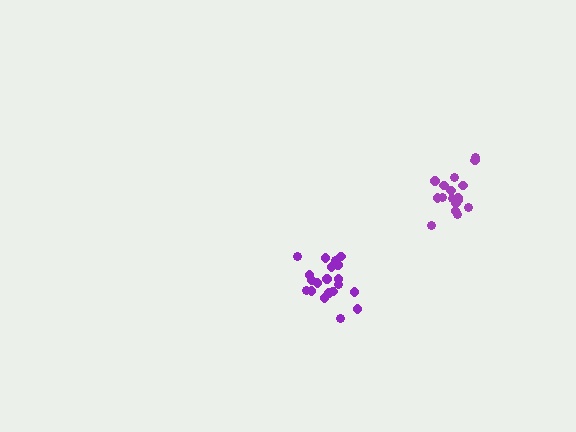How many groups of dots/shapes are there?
There are 2 groups.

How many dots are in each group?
Group 1: 17 dots, Group 2: 20 dots (37 total).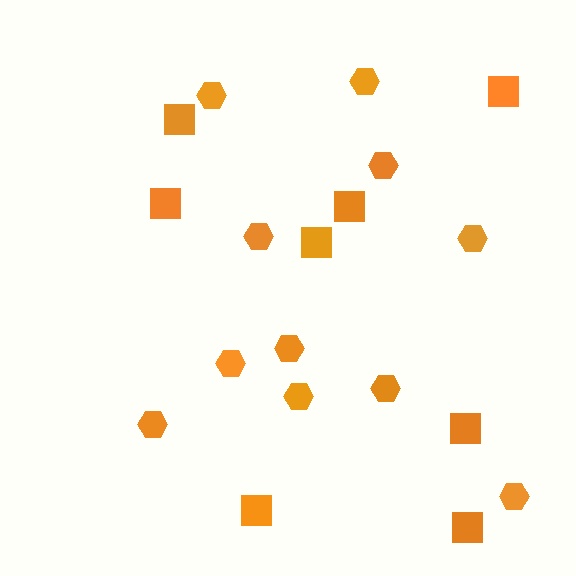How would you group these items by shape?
There are 2 groups: one group of squares (8) and one group of hexagons (11).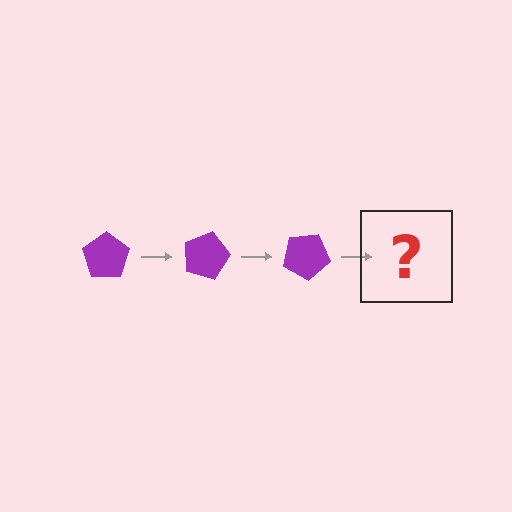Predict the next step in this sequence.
The next step is a purple pentagon rotated 45 degrees.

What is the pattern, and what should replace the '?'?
The pattern is that the pentagon rotates 15 degrees each step. The '?' should be a purple pentagon rotated 45 degrees.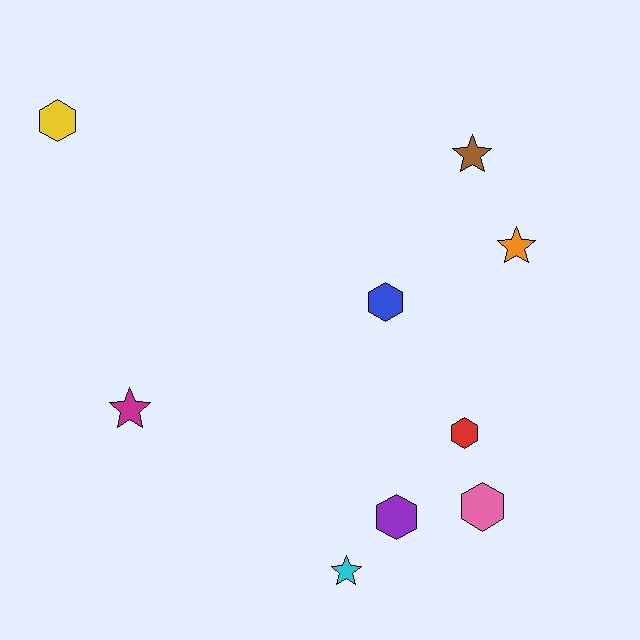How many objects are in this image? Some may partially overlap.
There are 9 objects.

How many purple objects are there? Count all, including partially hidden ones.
There is 1 purple object.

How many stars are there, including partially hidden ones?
There are 4 stars.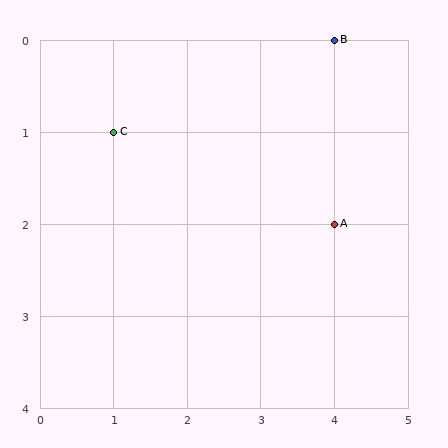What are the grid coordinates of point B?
Point B is at grid coordinates (4, 0).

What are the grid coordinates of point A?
Point A is at grid coordinates (4, 2).